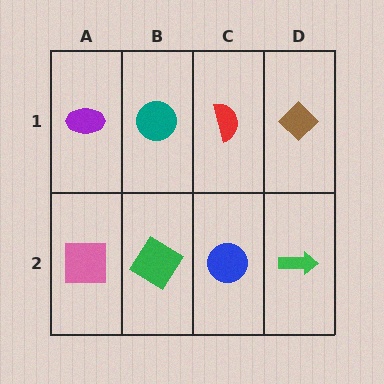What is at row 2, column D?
A green arrow.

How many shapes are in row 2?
4 shapes.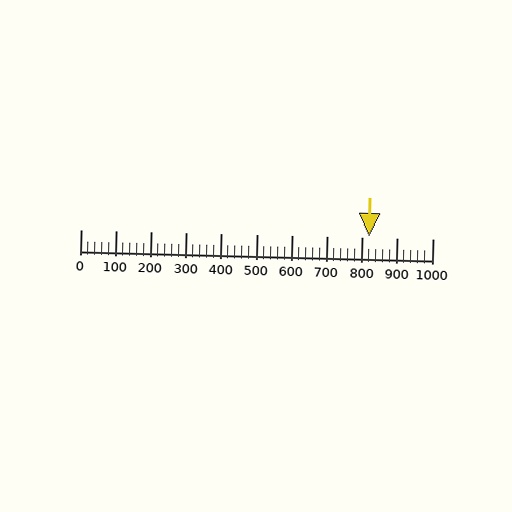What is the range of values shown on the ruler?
The ruler shows values from 0 to 1000.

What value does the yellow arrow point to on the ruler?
The yellow arrow points to approximately 820.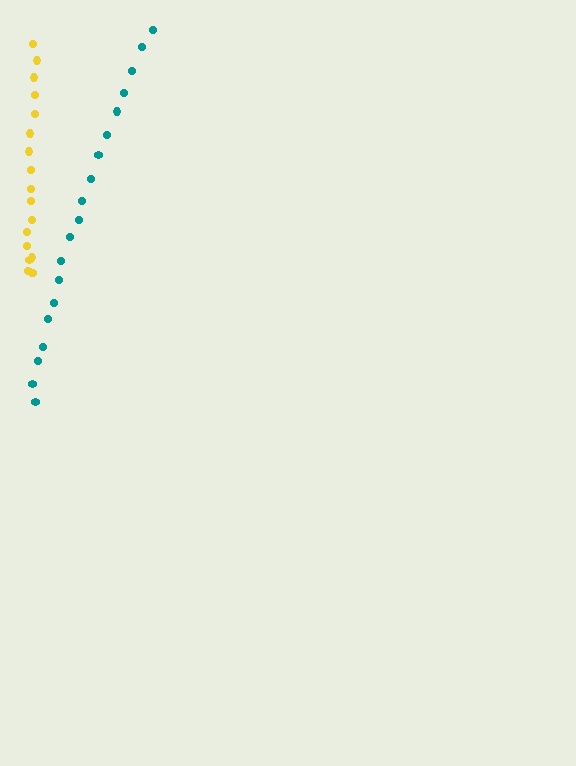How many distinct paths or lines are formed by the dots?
There are 2 distinct paths.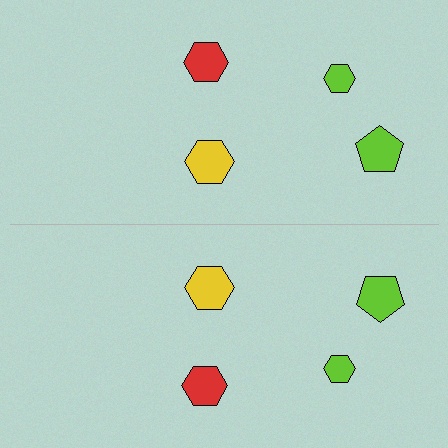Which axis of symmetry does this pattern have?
The pattern has a horizontal axis of symmetry running through the center of the image.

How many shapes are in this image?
There are 8 shapes in this image.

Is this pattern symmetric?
Yes, this pattern has bilateral (reflection) symmetry.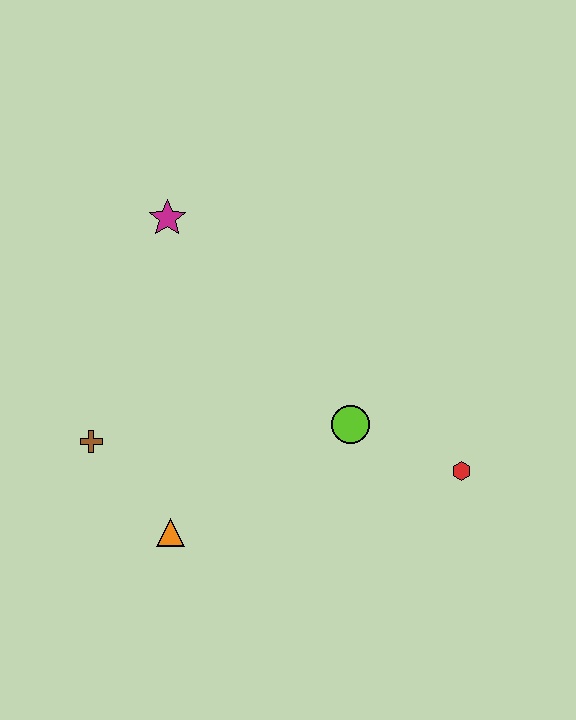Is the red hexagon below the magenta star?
Yes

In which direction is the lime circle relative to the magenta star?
The lime circle is below the magenta star.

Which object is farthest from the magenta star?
The red hexagon is farthest from the magenta star.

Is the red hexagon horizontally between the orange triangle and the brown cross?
No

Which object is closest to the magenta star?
The brown cross is closest to the magenta star.